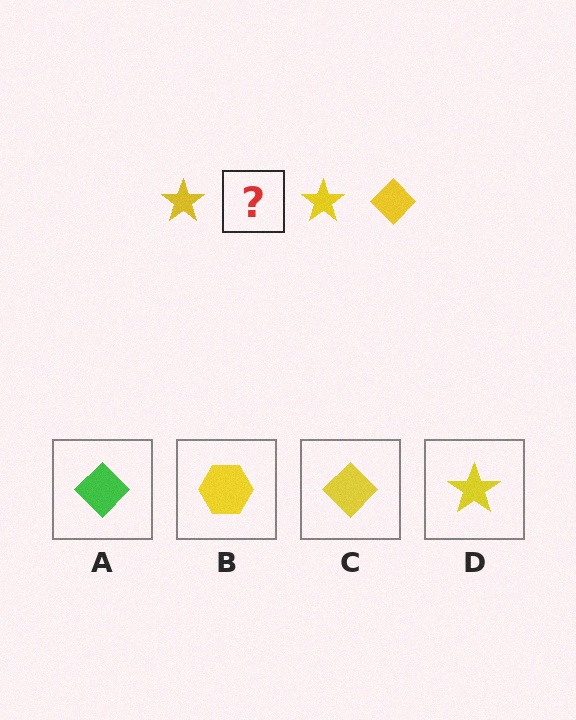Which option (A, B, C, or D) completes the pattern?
C.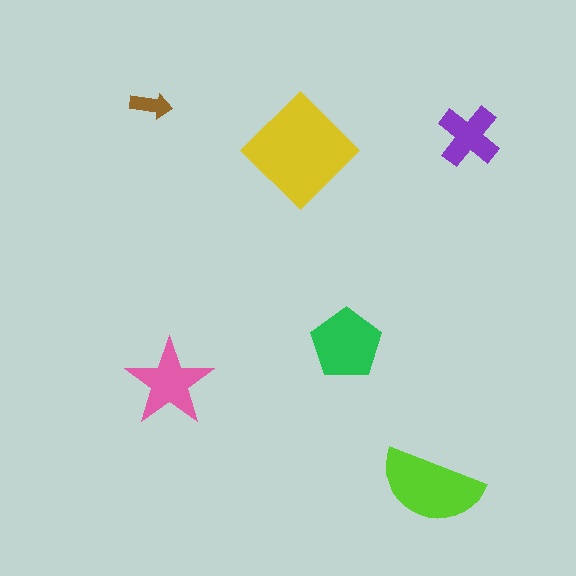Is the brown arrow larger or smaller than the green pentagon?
Smaller.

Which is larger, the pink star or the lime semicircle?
The lime semicircle.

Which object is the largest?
The yellow diamond.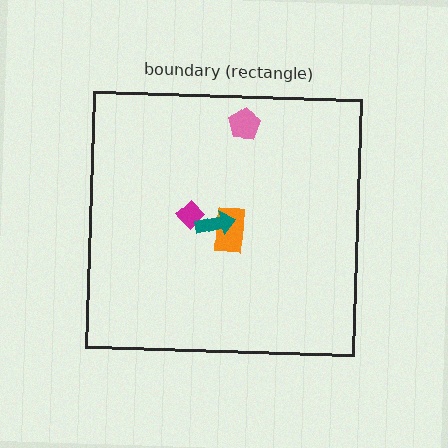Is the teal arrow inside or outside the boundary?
Inside.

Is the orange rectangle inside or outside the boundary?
Inside.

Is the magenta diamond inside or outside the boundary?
Inside.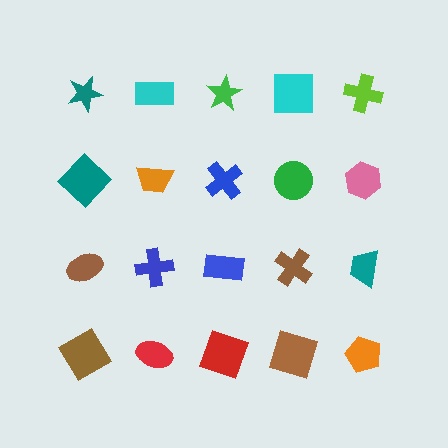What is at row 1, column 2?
A cyan rectangle.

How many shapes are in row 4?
5 shapes.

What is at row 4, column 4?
A brown square.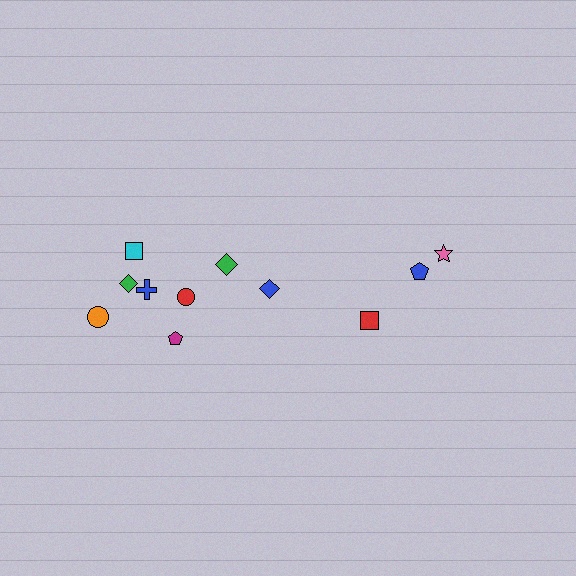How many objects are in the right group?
There are 3 objects.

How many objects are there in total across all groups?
There are 11 objects.